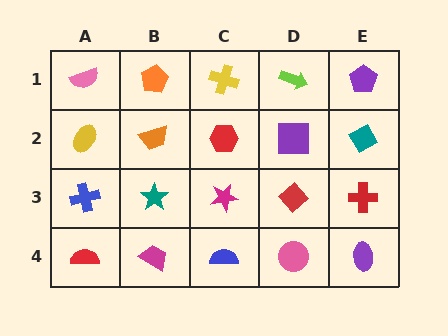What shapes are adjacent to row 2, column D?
A lime arrow (row 1, column D), a red diamond (row 3, column D), a red hexagon (row 2, column C), a teal diamond (row 2, column E).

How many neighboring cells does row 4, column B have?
3.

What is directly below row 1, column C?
A red hexagon.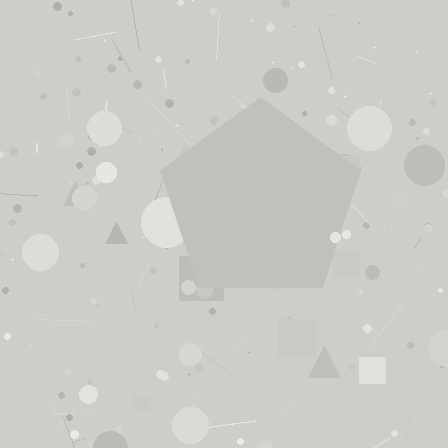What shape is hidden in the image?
A pentagon is hidden in the image.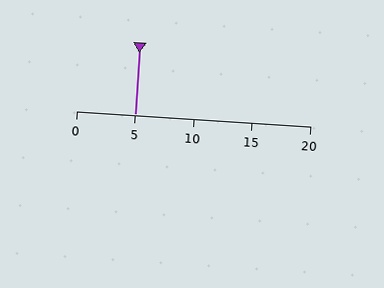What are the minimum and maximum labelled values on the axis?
The axis runs from 0 to 20.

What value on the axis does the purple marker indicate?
The marker indicates approximately 5.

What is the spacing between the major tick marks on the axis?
The major ticks are spaced 5 apart.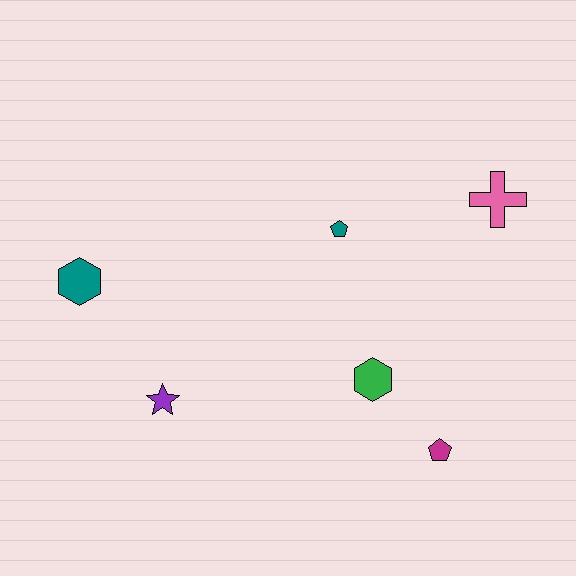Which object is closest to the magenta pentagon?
The green hexagon is closest to the magenta pentagon.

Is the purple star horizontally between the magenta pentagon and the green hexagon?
No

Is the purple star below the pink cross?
Yes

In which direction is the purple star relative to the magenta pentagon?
The purple star is to the left of the magenta pentagon.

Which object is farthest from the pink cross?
The teal hexagon is farthest from the pink cross.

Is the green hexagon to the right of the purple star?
Yes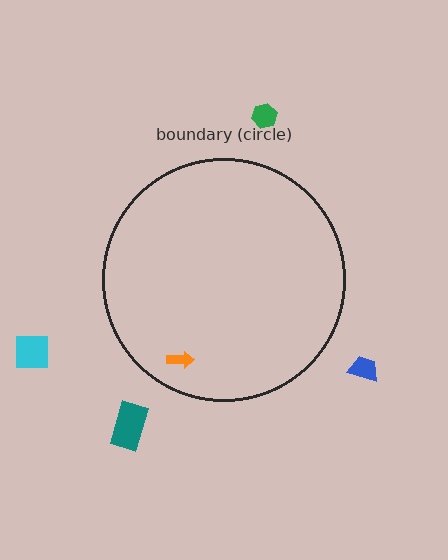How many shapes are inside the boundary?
1 inside, 4 outside.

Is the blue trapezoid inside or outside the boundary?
Outside.